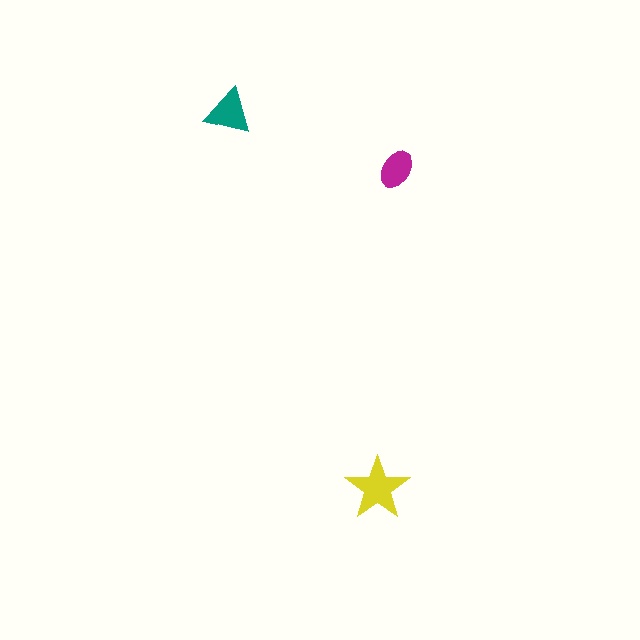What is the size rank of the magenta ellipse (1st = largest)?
3rd.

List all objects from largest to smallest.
The yellow star, the teal triangle, the magenta ellipse.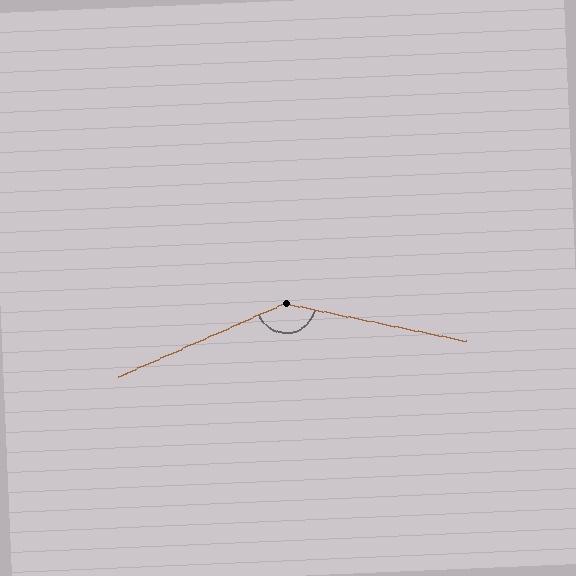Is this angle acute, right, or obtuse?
It is obtuse.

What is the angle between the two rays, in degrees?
Approximately 144 degrees.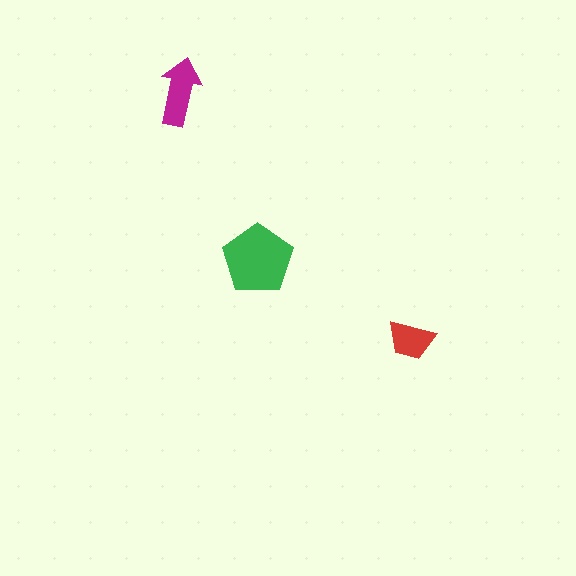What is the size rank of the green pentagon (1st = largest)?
1st.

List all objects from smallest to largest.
The red trapezoid, the magenta arrow, the green pentagon.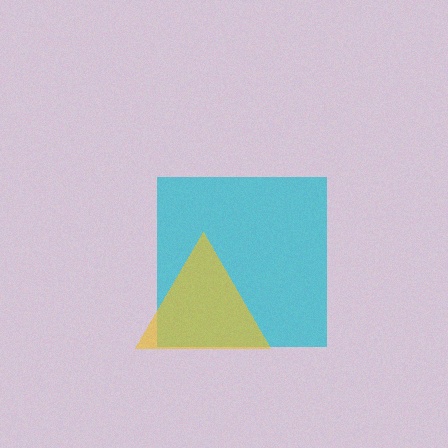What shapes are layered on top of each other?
The layered shapes are: a cyan square, a yellow triangle.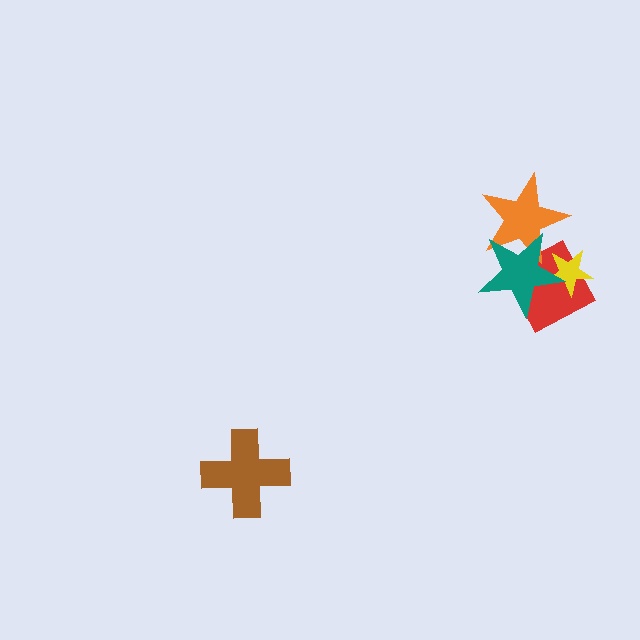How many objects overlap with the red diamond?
3 objects overlap with the red diamond.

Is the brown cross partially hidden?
No, no other shape covers it.